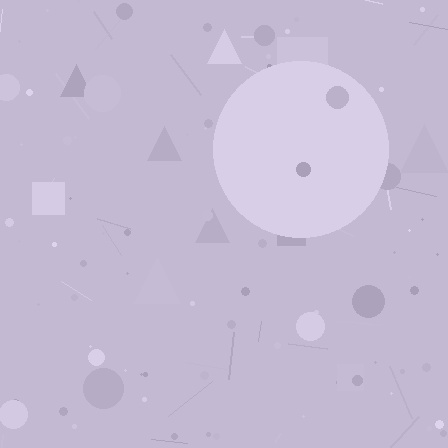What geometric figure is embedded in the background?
A circle is embedded in the background.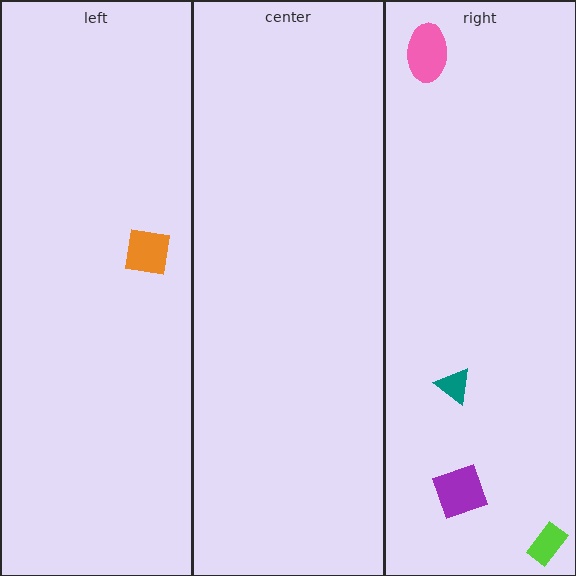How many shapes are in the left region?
1.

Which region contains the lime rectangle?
The right region.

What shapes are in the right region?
The purple diamond, the teal triangle, the lime rectangle, the pink ellipse.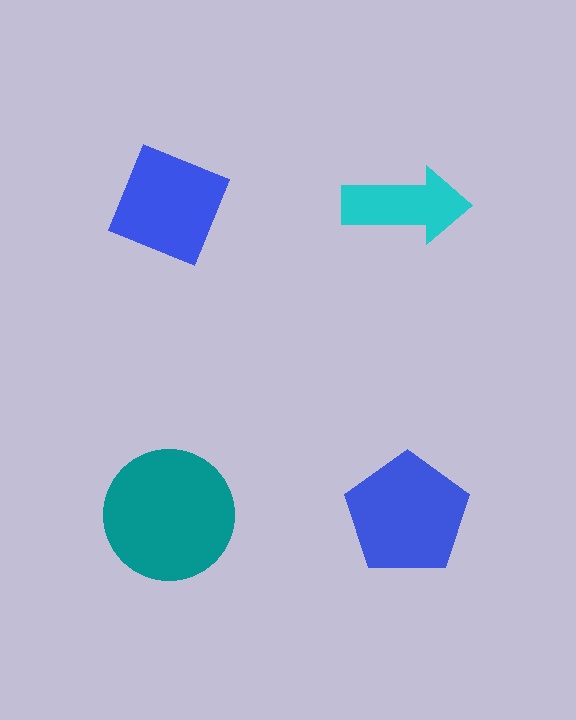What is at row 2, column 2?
A blue pentagon.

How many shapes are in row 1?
2 shapes.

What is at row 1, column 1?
A blue diamond.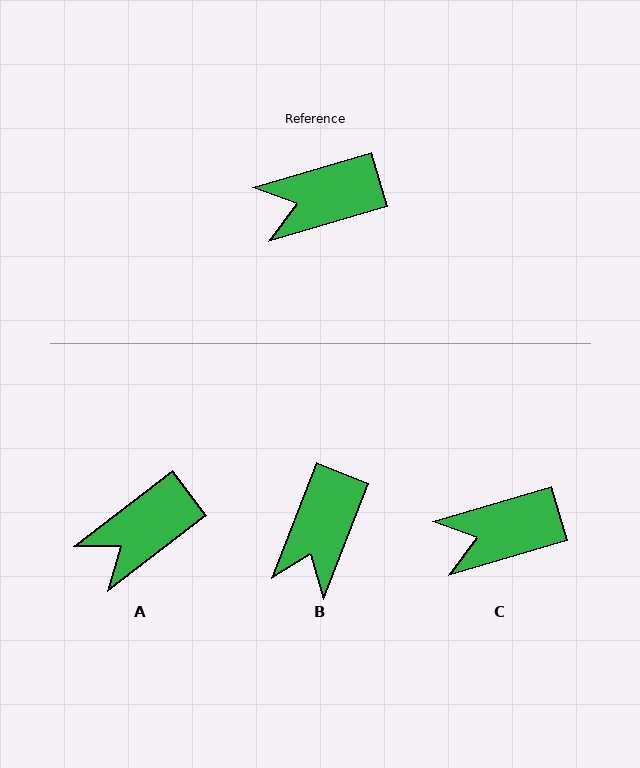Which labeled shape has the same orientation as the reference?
C.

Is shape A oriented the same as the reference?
No, it is off by about 21 degrees.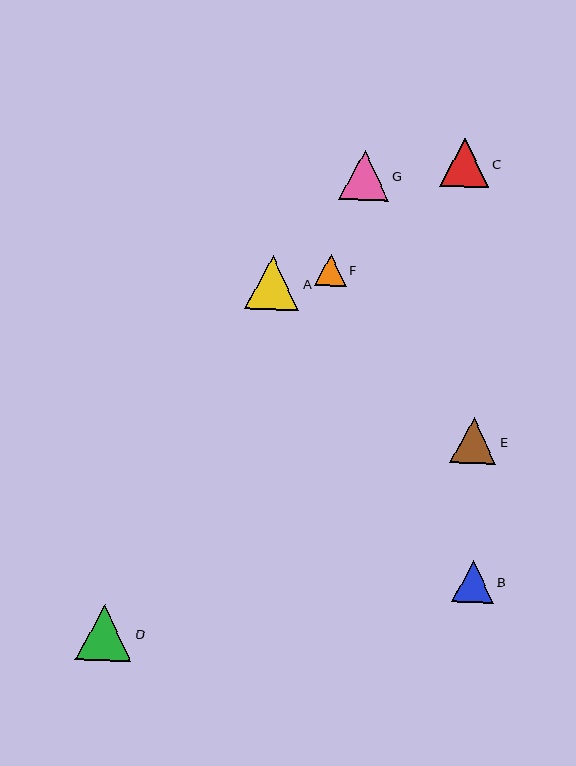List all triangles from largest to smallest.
From largest to smallest: D, A, G, C, E, B, F.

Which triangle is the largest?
Triangle D is the largest with a size of approximately 56 pixels.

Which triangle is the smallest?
Triangle F is the smallest with a size of approximately 32 pixels.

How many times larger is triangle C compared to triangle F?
Triangle C is approximately 1.5 times the size of triangle F.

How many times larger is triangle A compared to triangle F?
Triangle A is approximately 1.7 times the size of triangle F.